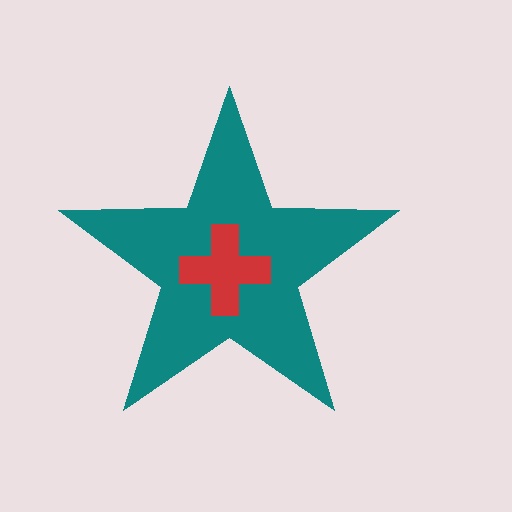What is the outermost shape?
The teal star.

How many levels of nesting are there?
2.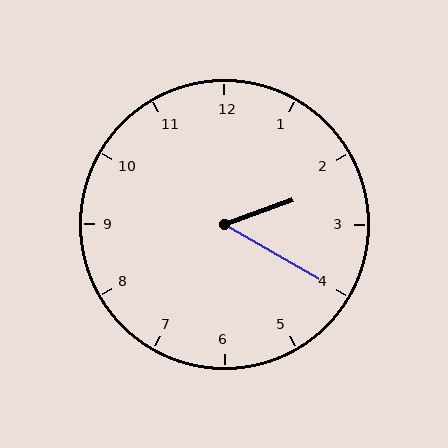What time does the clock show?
2:20.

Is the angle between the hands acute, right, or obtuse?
It is acute.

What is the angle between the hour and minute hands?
Approximately 50 degrees.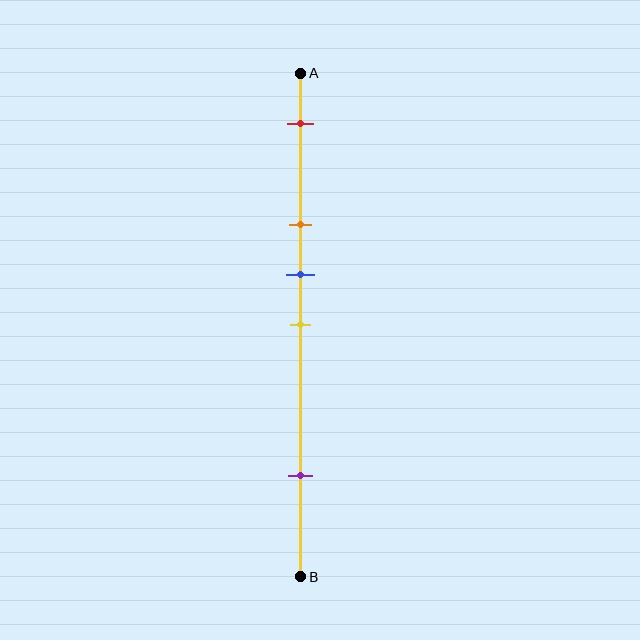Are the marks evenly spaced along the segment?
No, the marks are not evenly spaced.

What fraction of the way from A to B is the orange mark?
The orange mark is approximately 30% (0.3) of the way from A to B.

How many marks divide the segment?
There are 5 marks dividing the segment.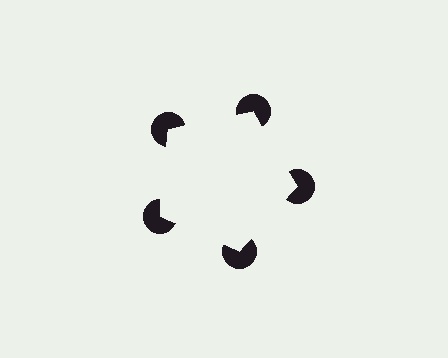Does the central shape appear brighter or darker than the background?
It typically appears slightly brighter than the background, even though no actual brightness change is drawn.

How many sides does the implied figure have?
5 sides.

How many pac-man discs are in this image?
There are 5 — one at each vertex of the illusory pentagon.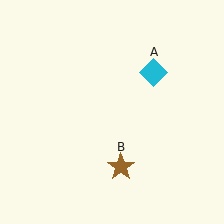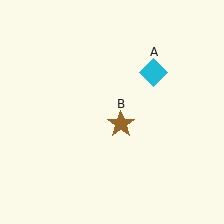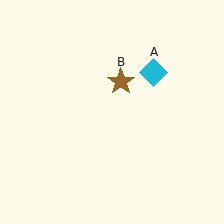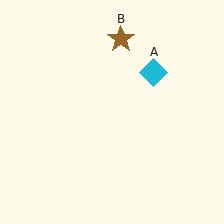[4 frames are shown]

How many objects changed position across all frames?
1 object changed position: brown star (object B).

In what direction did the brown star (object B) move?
The brown star (object B) moved up.